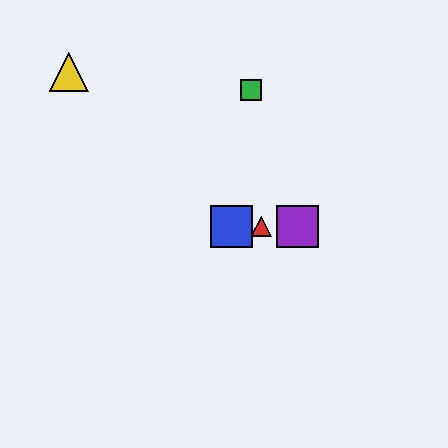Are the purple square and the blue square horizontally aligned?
Yes, both are at y≈226.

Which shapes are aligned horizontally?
The red triangle, the blue square, the purple square are aligned horizontally.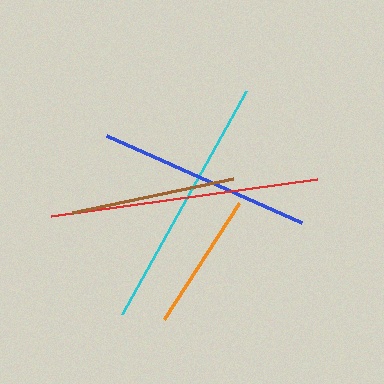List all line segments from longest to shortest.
From longest to shortest: red, cyan, blue, brown, orange.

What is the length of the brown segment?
The brown segment is approximately 164 pixels long.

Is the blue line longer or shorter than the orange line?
The blue line is longer than the orange line.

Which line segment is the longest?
The red line is the longest at approximately 269 pixels.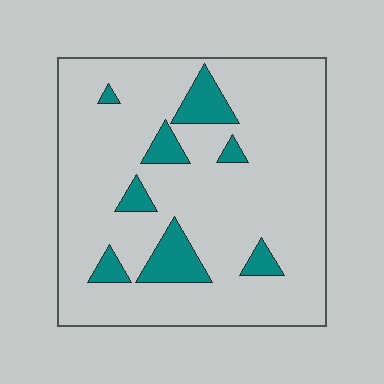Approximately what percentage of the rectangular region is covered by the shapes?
Approximately 15%.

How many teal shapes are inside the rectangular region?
8.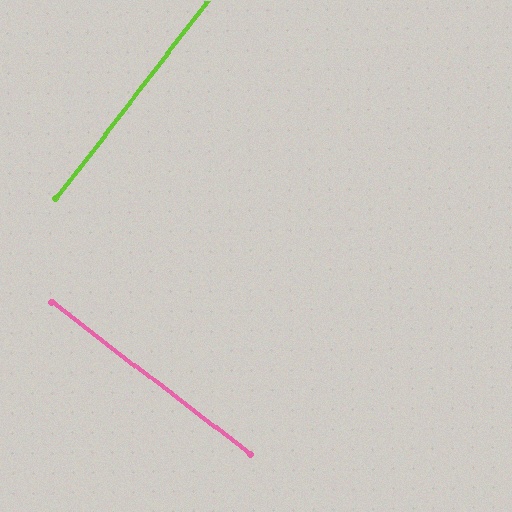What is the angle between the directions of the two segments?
Approximately 90 degrees.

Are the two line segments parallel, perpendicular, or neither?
Perpendicular — they meet at approximately 90°.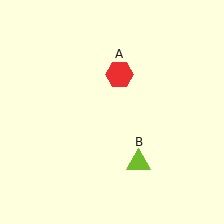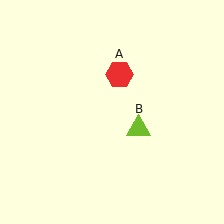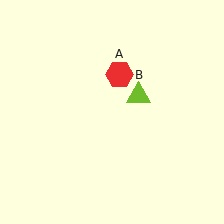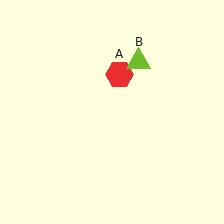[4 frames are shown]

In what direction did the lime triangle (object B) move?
The lime triangle (object B) moved up.